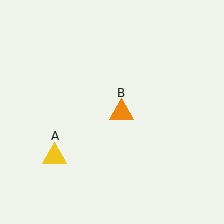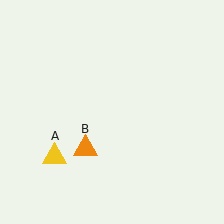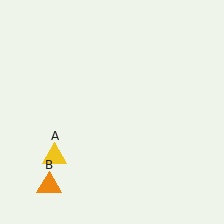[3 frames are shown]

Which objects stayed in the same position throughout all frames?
Yellow triangle (object A) remained stationary.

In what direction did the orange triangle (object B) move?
The orange triangle (object B) moved down and to the left.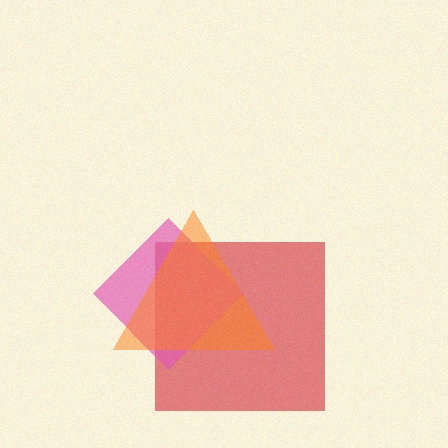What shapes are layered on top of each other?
The layered shapes are: a red square, a pink diamond, an orange triangle.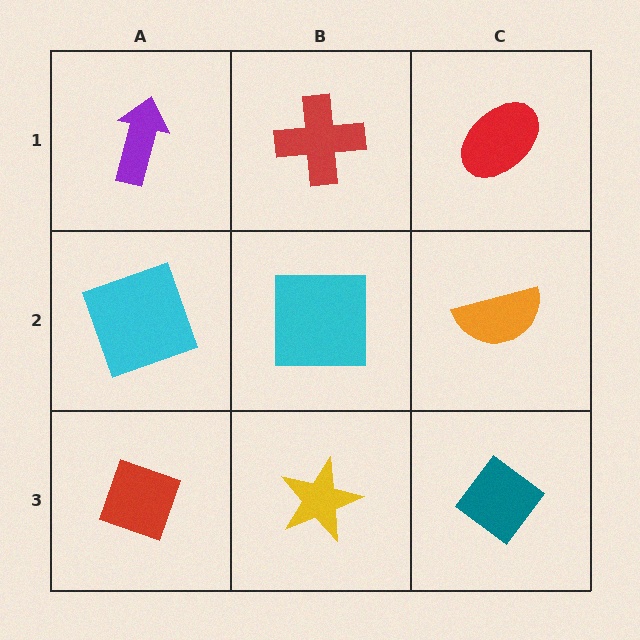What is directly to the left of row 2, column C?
A cyan square.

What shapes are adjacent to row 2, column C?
A red ellipse (row 1, column C), a teal diamond (row 3, column C), a cyan square (row 2, column B).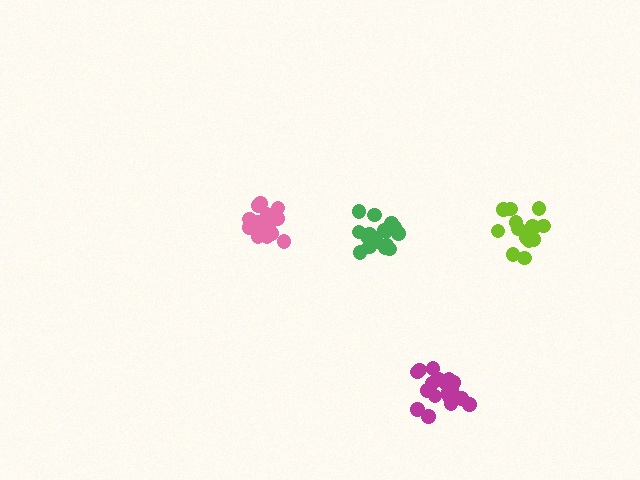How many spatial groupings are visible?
There are 4 spatial groupings.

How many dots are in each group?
Group 1: 18 dots, Group 2: 20 dots, Group 3: 15 dots, Group 4: 16 dots (69 total).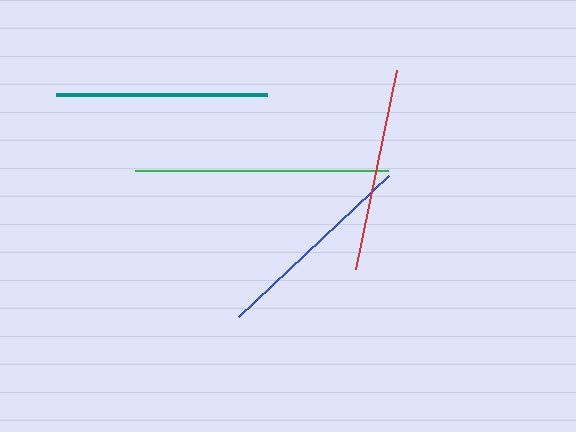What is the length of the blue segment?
The blue segment is approximately 206 pixels long.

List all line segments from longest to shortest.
From longest to shortest: green, teal, blue, red.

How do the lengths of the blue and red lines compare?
The blue and red lines are approximately the same length.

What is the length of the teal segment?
The teal segment is approximately 211 pixels long.